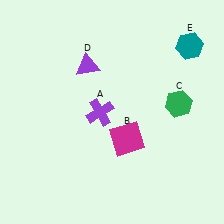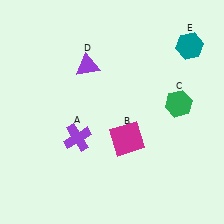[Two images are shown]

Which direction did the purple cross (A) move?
The purple cross (A) moved down.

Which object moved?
The purple cross (A) moved down.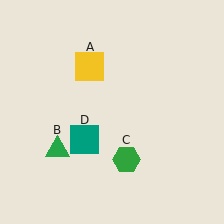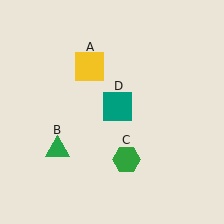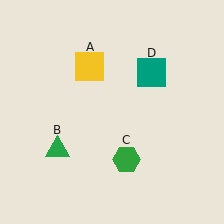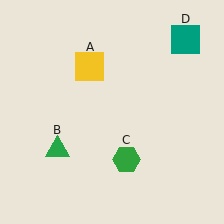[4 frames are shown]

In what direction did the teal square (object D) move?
The teal square (object D) moved up and to the right.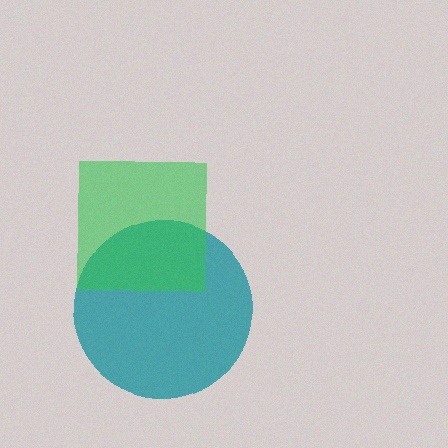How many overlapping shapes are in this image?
There are 2 overlapping shapes in the image.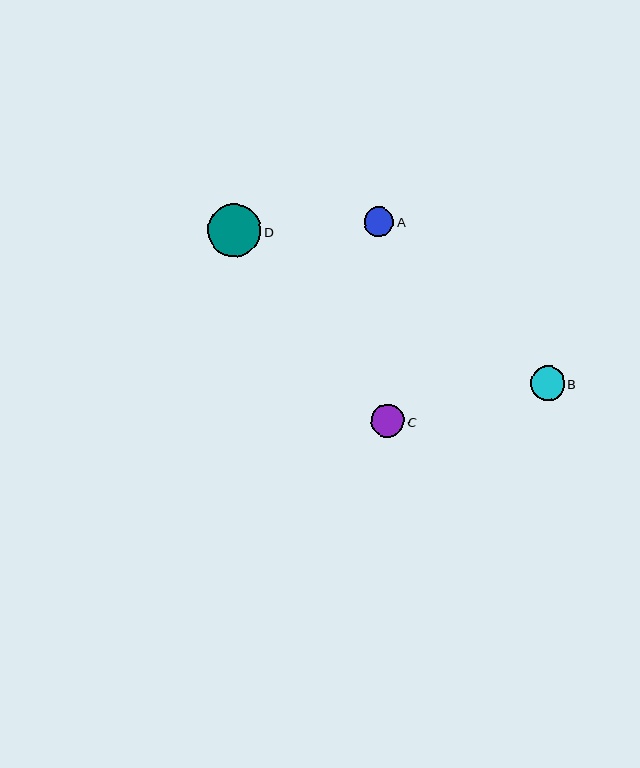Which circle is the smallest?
Circle A is the smallest with a size of approximately 29 pixels.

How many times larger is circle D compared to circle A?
Circle D is approximately 1.8 times the size of circle A.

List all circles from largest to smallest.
From largest to smallest: D, B, C, A.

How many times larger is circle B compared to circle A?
Circle B is approximately 1.2 times the size of circle A.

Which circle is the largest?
Circle D is the largest with a size of approximately 53 pixels.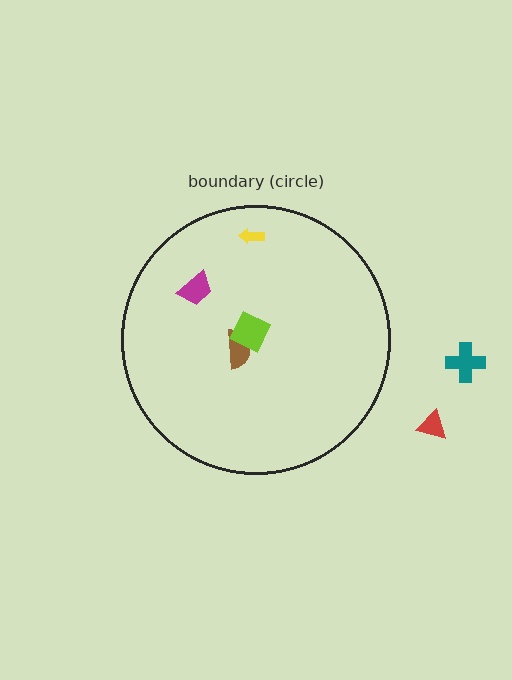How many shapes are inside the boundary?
4 inside, 2 outside.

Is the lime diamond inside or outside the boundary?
Inside.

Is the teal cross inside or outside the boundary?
Outside.